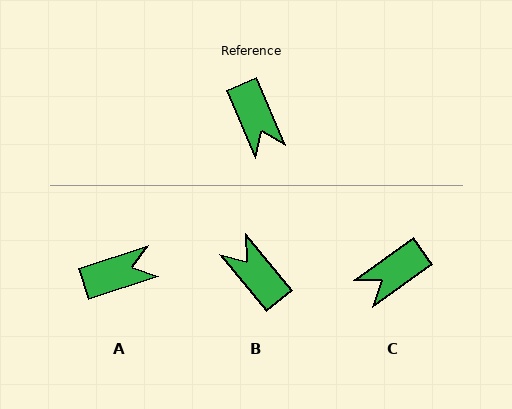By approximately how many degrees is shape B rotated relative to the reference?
Approximately 164 degrees clockwise.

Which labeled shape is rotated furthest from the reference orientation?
B, about 164 degrees away.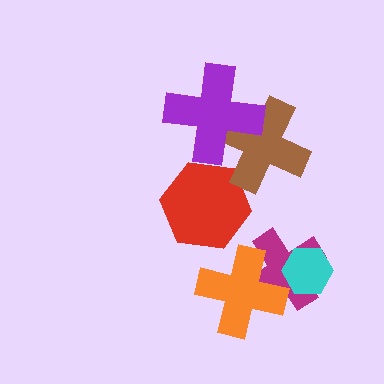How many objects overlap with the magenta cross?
2 objects overlap with the magenta cross.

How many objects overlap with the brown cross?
2 objects overlap with the brown cross.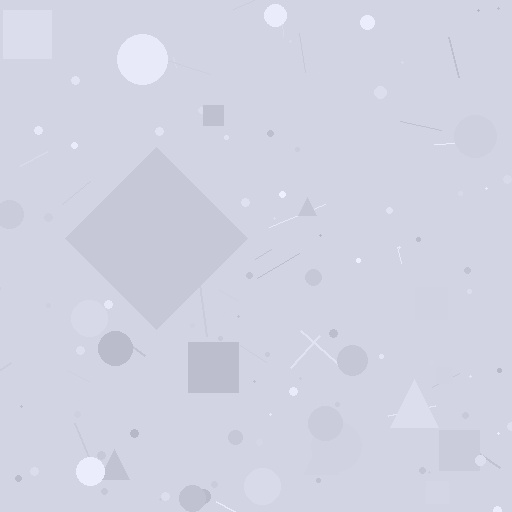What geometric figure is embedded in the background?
A diamond is embedded in the background.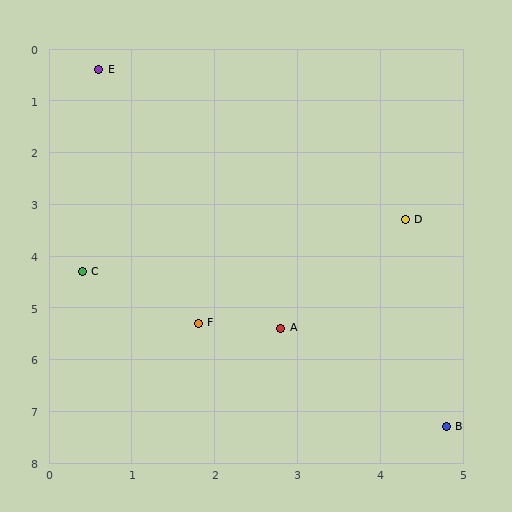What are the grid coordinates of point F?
Point F is at approximately (1.8, 5.3).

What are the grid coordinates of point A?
Point A is at approximately (2.8, 5.4).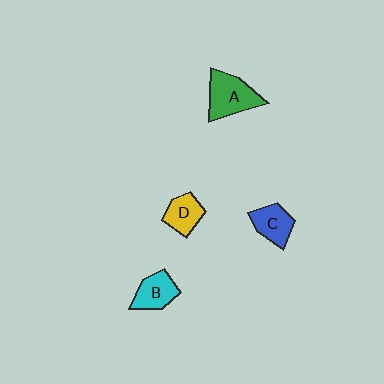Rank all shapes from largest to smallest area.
From largest to smallest: A (green), C (blue), B (cyan), D (yellow).